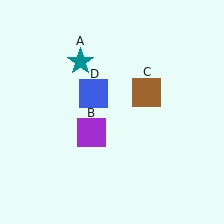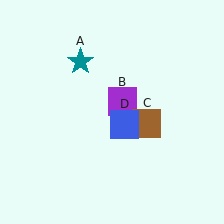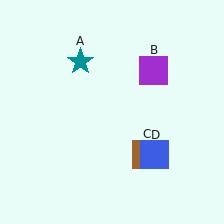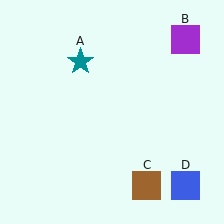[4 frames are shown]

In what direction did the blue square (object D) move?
The blue square (object D) moved down and to the right.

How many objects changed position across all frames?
3 objects changed position: purple square (object B), brown square (object C), blue square (object D).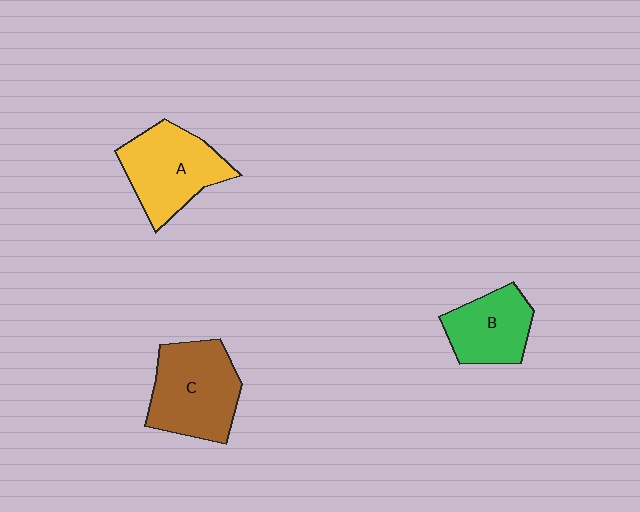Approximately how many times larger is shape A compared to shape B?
Approximately 1.3 times.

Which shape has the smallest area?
Shape B (green).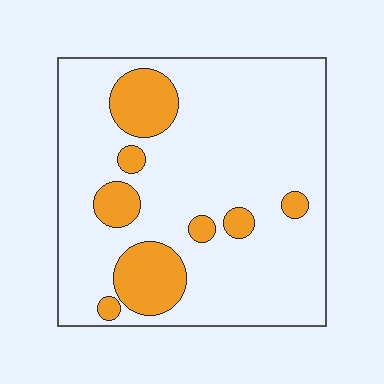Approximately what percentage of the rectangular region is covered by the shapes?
Approximately 20%.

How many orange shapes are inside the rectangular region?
8.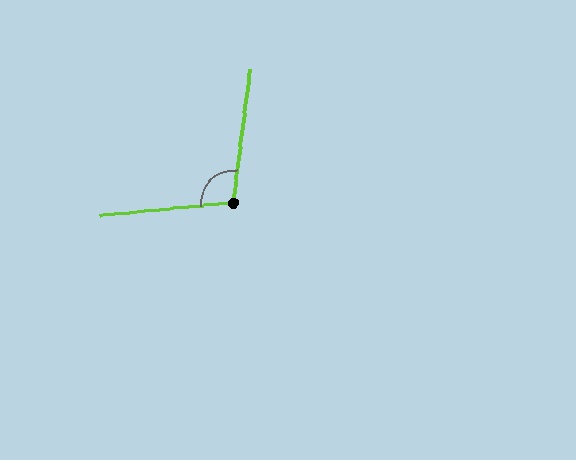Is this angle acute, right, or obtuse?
It is obtuse.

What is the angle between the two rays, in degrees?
Approximately 103 degrees.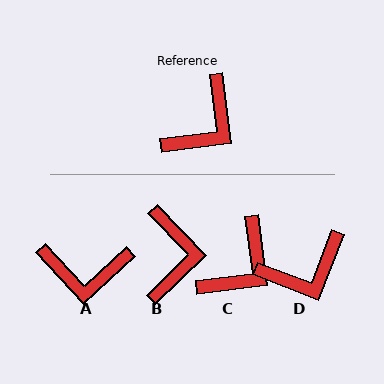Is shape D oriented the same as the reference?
No, it is off by about 29 degrees.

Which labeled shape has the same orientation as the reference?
C.